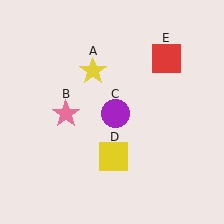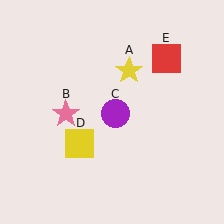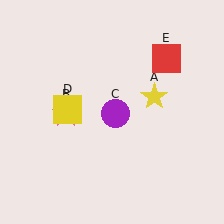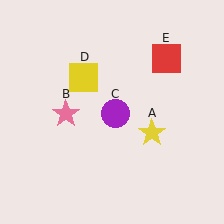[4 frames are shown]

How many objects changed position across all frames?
2 objects changed position: yellow star (object A), yellow square (object D).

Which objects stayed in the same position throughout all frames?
Pink star (object B) and purple circle (object C) and red square (object E) remained stationary.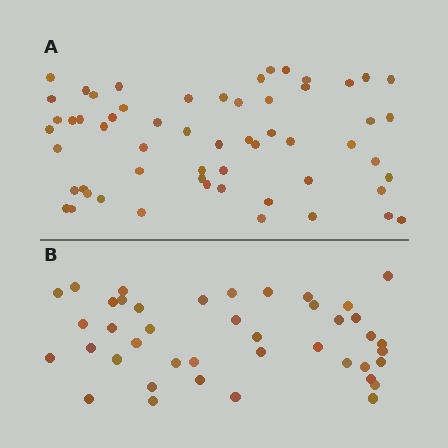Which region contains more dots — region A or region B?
Region A (the top region) has more dots.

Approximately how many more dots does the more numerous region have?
Region A has approximately 15 more dots than region B.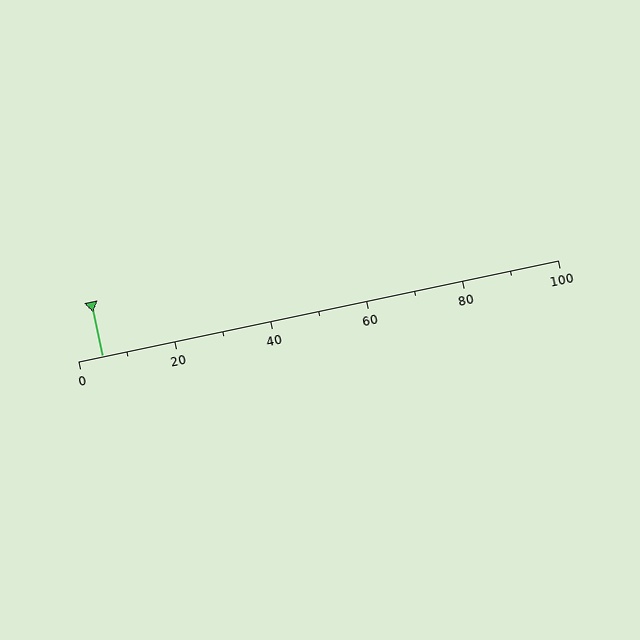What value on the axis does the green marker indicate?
The marker indicates approximately 5.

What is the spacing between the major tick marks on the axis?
The major ticks are spaced 20 apart.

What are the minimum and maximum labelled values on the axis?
The axis runs from 0 to 100.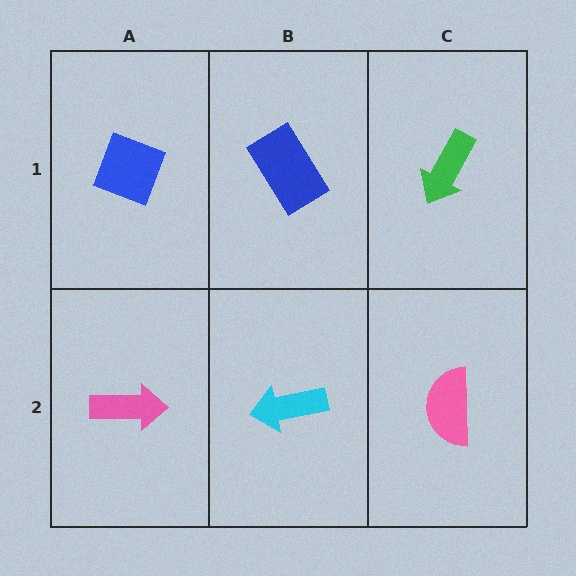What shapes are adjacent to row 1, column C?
A pink semicircle (row 2, column C), a blue rectangle (row 1, column B).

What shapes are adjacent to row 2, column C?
A green arrow (row 1, column C), a cyan arrow (row 2, column B).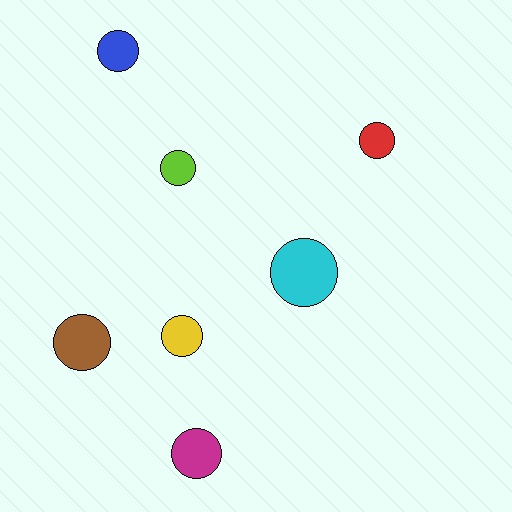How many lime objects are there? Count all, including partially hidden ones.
There is 1 lime object.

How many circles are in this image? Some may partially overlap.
There are 7 circles.